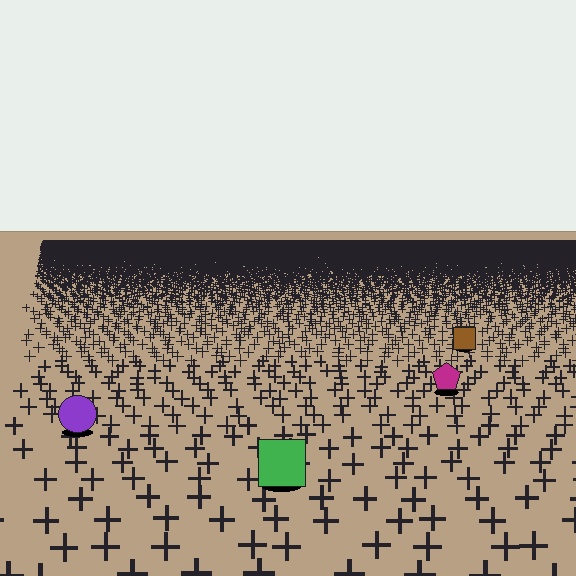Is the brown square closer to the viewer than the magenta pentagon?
No. The magenta pentagon is closer — you can tell from the texture gradient: the ground texture is coarser near it.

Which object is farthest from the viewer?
The brown square is farthest from the viewer. It appears smaller and the ground texture around it is denser.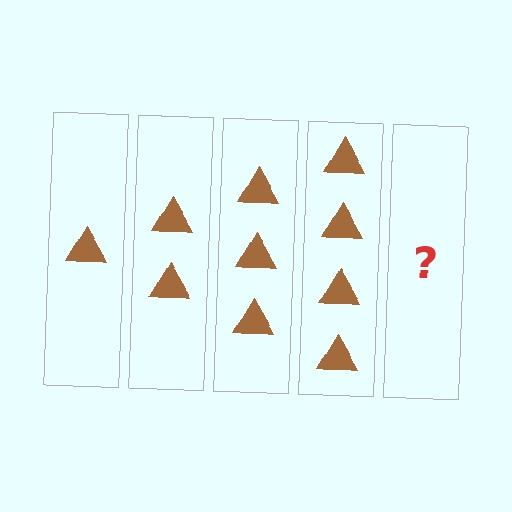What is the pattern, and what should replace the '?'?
The pattern is that each step adds one more triangle. The '?' should be 5 triangles.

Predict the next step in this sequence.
The next step is 5 triangles.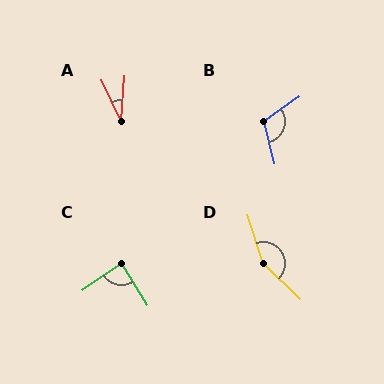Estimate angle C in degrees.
Approximately 87 degrees.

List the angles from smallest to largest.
A (30°), C (87°), B (111°), D (152°).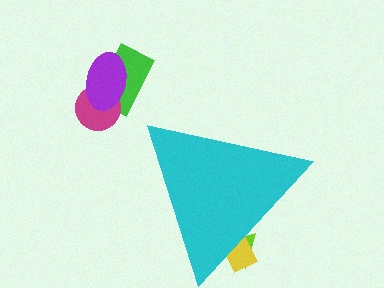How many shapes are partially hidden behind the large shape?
2 shapes are partially hidden.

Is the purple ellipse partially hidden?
No, the purple ellipse is fully visible.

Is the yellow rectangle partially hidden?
Yes, the yellow rectangle is partially hidden behind the cyan triangle.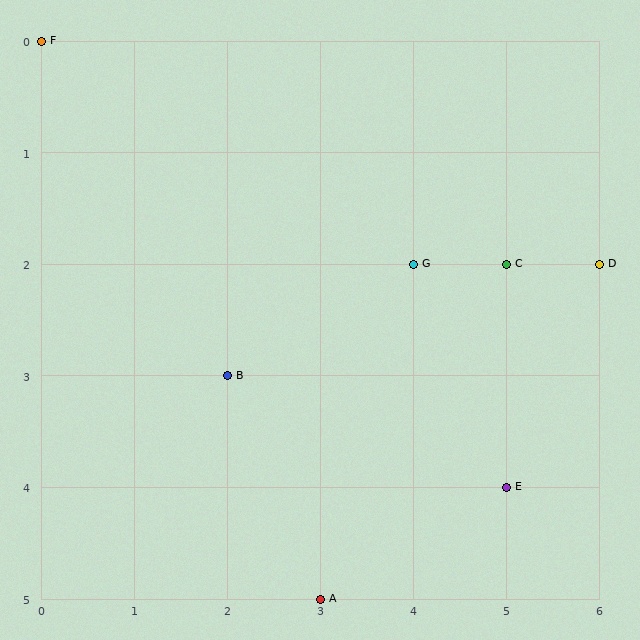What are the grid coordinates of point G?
Point G is at grid coordinates (4, 2).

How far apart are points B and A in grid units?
Points B and A are 1 column and 2 rows apart (about 2.2 grid units diagonally).